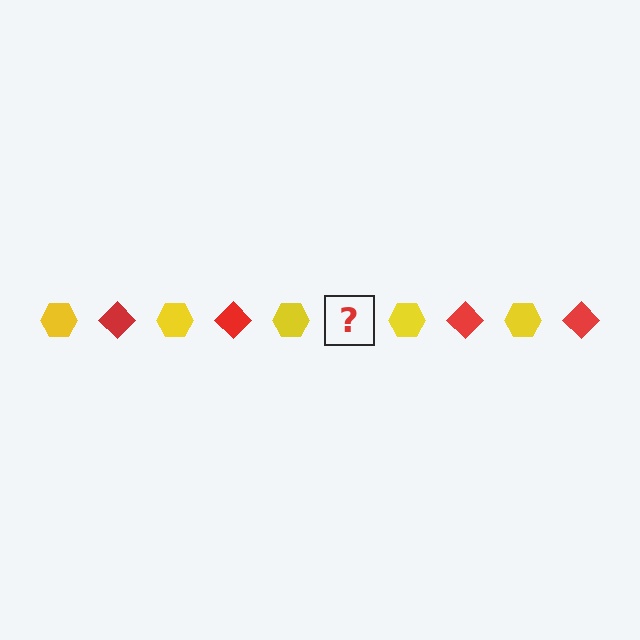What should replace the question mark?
The question mark should be replaced with a red diamond.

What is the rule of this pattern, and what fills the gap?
The rule is that the pattern alternates between yellow hexagon and red diamond. The gap should be filled with a red diamond.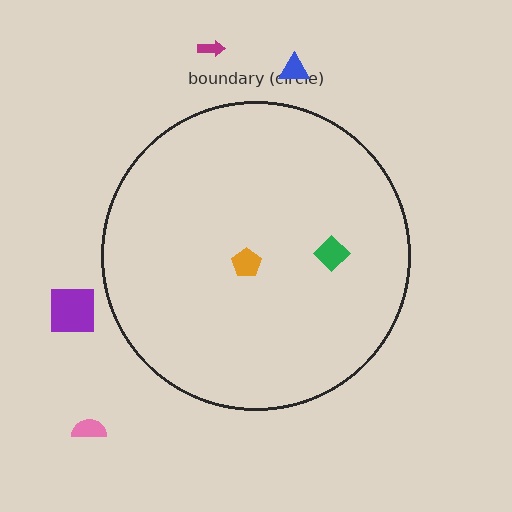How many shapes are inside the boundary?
2 inside, 4 outside.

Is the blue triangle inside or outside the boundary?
Outside.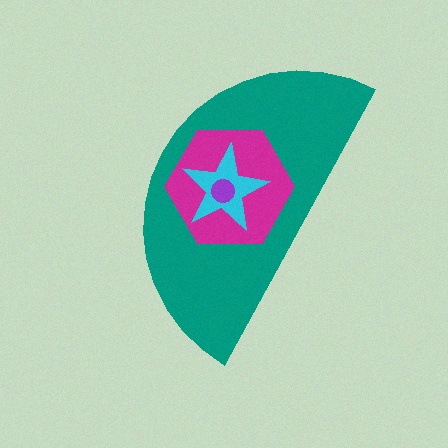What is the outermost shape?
The teal semicircle.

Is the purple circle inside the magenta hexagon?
Yes.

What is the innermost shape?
The purple circle.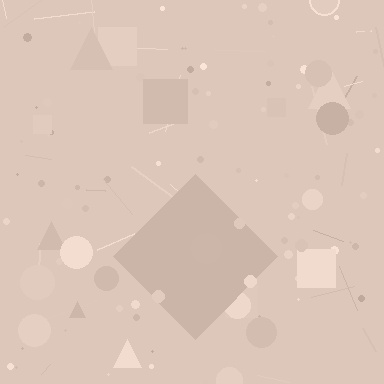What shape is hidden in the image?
A diamond is hidden in the image.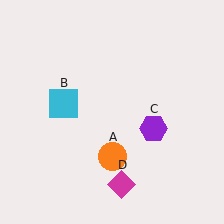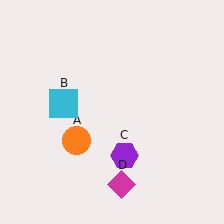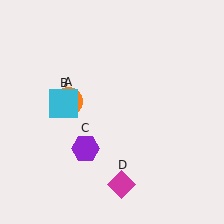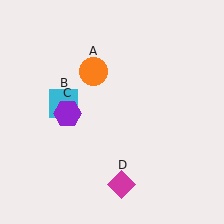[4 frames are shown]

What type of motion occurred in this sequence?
The orange circle (object A), purple hexagon (object C) rotated clockwise around the center of the scene.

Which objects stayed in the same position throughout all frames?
Cyan square (object B) and magenta diamond (object D) remained stationary.